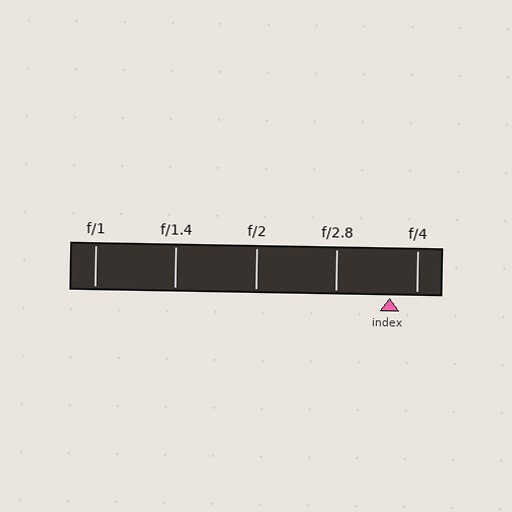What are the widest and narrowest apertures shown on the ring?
The widest aperture shown is f/1 and the narrowest is f/4.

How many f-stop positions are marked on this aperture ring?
There are 5 f-stop positions marked.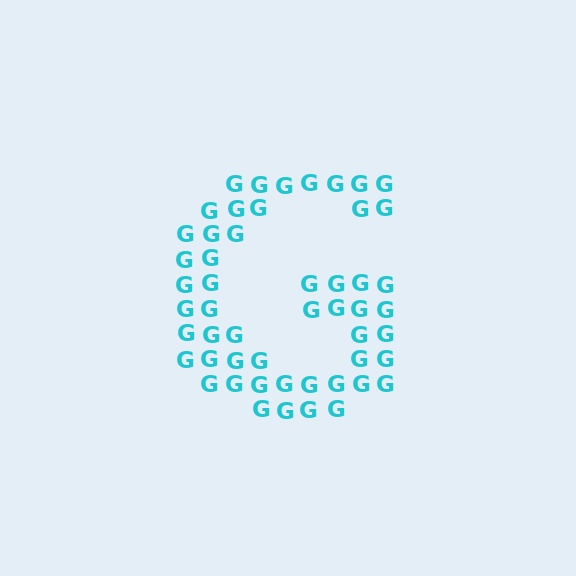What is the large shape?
The large shape is the letter G.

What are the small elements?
The small elements are letter G's.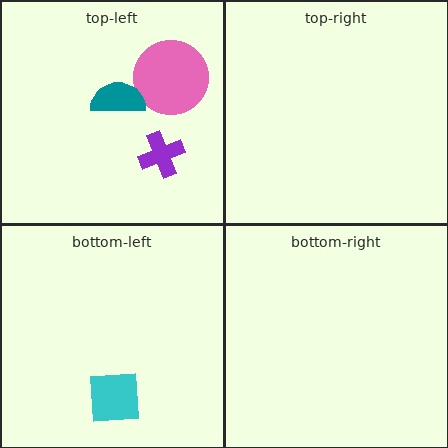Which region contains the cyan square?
The bottom-left region.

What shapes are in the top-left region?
The pink circle, the teal semicircle, the purple cross.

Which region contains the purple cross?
The top-left region.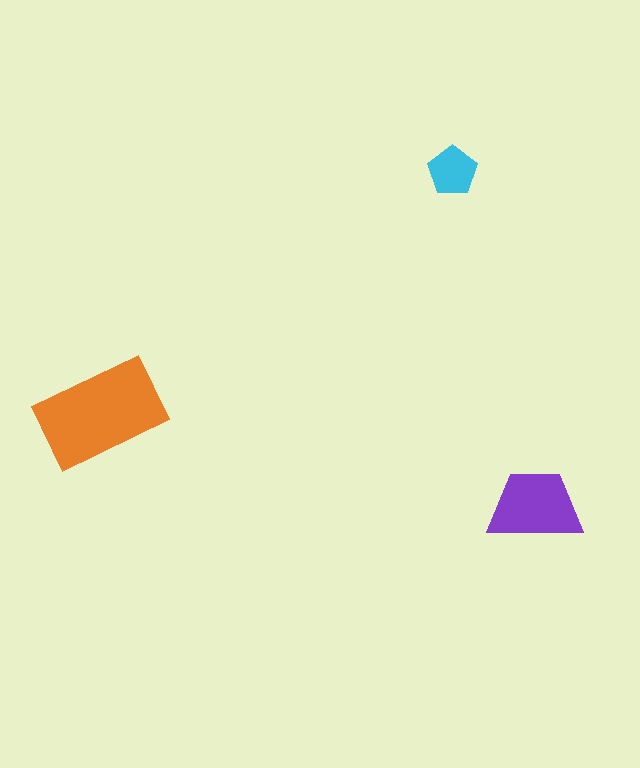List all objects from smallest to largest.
The cyan pentagon, the purple trapezoid, the orange rectangle.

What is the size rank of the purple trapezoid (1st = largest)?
2nd.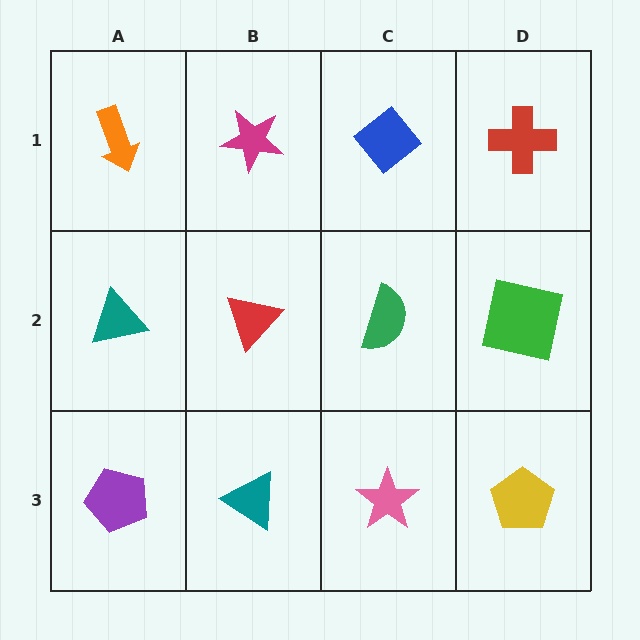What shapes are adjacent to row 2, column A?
An orange arrow (row 1, column A), a purple pentagon (row 3, column A), a red triangle (row 2, column B).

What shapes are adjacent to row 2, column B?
A magenta star (row 1, column B), a teal triangle (row 3, column B), a teal triangle (row 2, column A), a green semicircle (row 2, column C).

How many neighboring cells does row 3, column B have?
3.